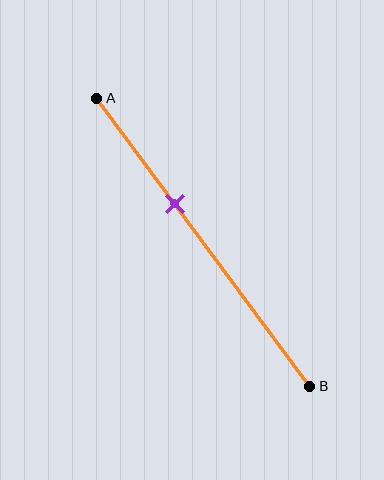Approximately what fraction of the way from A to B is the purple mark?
The purple mark is approximately 35% of the way from A to B.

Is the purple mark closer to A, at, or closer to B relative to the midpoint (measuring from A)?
The purple mark is closer to point A than the midpoint of segment AB.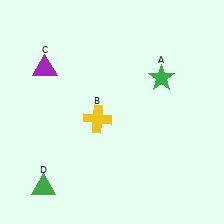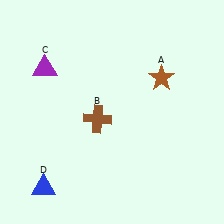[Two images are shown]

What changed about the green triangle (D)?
In Image 1, D is green. In Image 2, it changed to blue.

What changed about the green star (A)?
In Image 1, A is green. In Image 2, it changed to brown.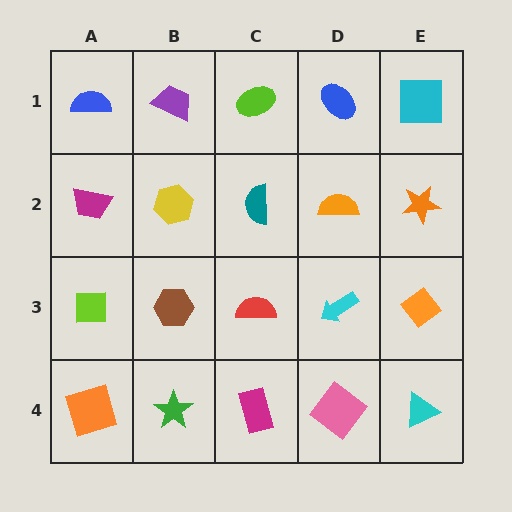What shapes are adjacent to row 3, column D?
An orange semicircle (row 2, column D), a pink diamond (row 4, column D), a red semicircle (row 3, column C), an orange diamond (row 3, column E).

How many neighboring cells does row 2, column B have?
4.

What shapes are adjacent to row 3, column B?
A yellow hexagon (row 2, column B), a green star (row 4, column B), a lime square (row 3, column A), a red semicircle (row 3, column C).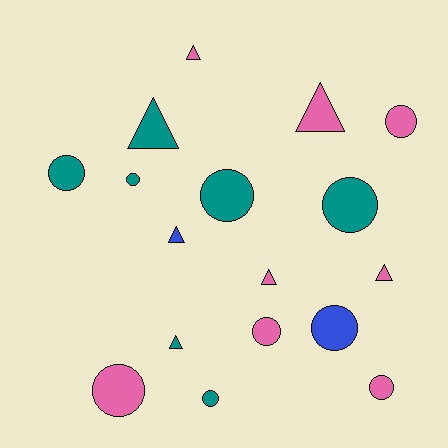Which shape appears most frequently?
Circle, with 10 objects.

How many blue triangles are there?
There is 1 blue triangle.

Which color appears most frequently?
Pink, with 8 objects.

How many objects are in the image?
There are 17 objects.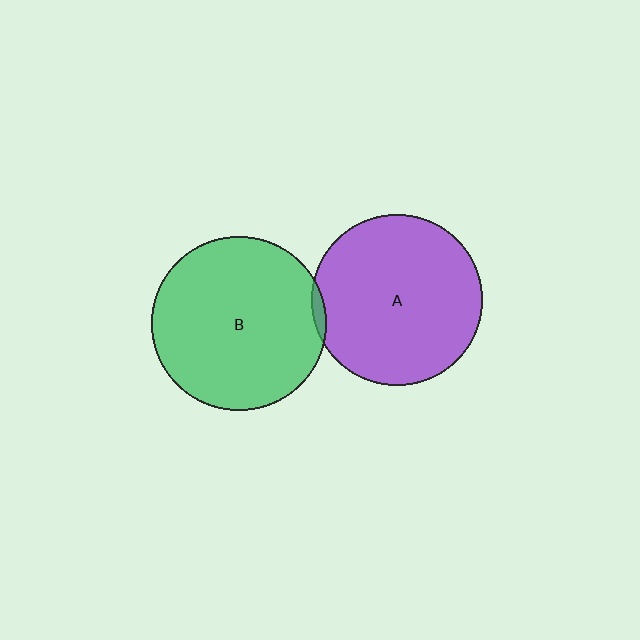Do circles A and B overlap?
Yes.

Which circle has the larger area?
Circle B (green).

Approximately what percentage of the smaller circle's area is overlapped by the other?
Approximately 5%.